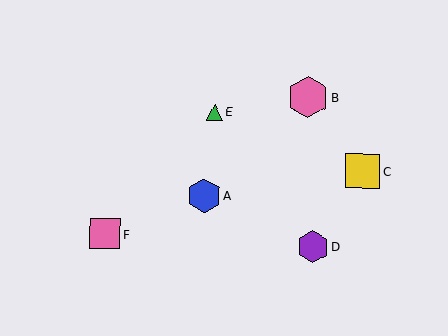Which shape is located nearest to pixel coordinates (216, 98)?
The green triangle (labeled E) at (215, 112) is nearest to that location.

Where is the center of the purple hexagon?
The center of the purple hexagon is at (313, 247).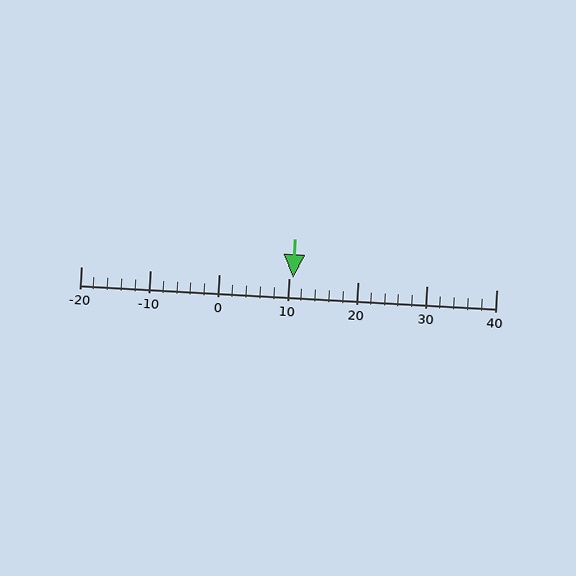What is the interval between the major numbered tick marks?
The major tick marks are spaced 10 units apart.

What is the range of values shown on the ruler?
The ruler shows values from -20 to 40.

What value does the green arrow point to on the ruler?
The green arrow points to approximately 11.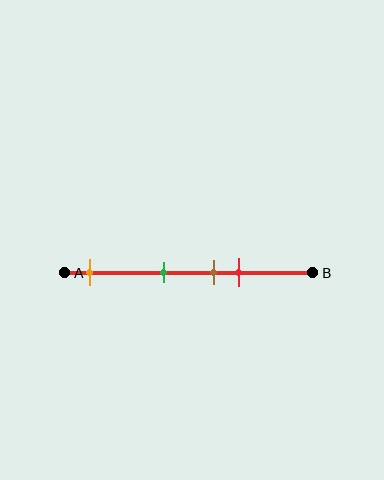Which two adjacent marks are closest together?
The brown and red marks are the closest adjacent pair.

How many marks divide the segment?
There are 4 marks dividing the segment.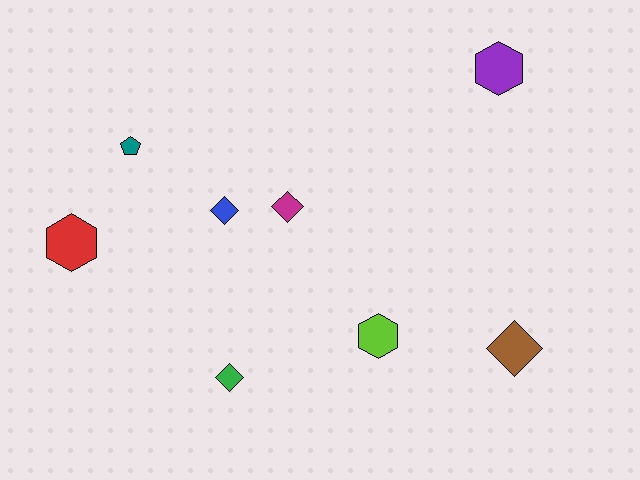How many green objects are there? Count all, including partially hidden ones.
There is 1 green object.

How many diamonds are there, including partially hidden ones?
There are 4 diamonds.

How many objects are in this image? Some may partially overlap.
There are 8 objects.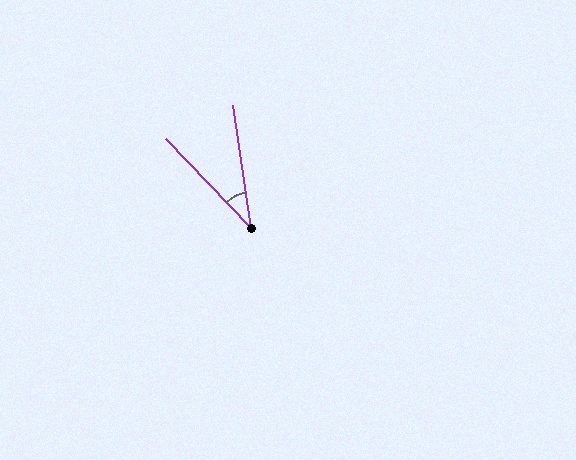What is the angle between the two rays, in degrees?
Approximately 35 degrees.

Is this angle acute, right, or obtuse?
It is acute.